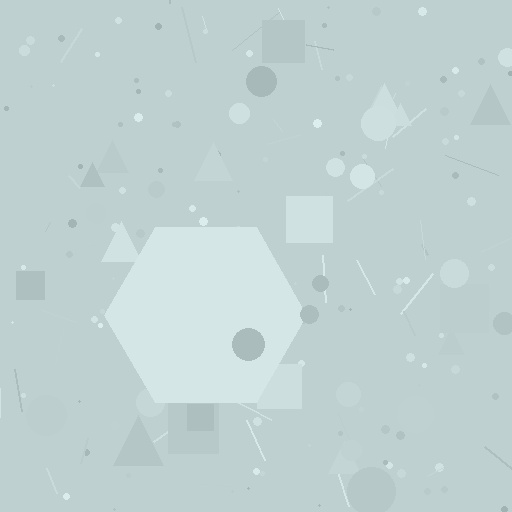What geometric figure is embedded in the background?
A hexagon is embedded in the background.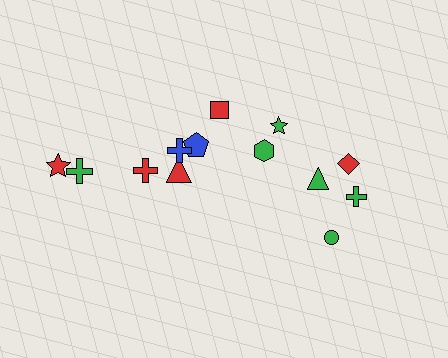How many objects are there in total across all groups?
There are 13 objects.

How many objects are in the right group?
There are 8 objects.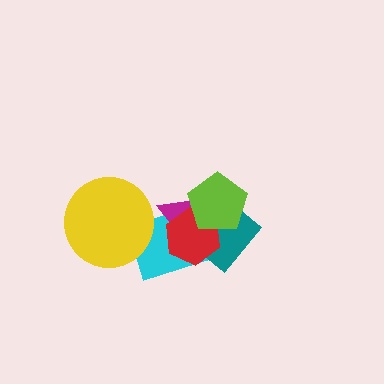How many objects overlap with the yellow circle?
1 object overlaps with the yellow circle.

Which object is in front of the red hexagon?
The lime pentagon is in front of the red hexagon.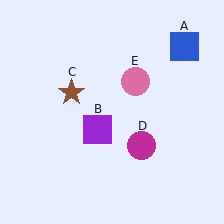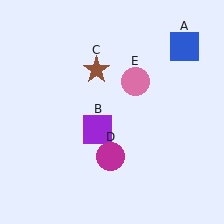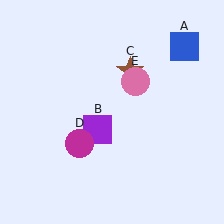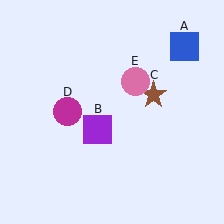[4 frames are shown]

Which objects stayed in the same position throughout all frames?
Blue square (object A) and purple square (object B) and pink circle (object E) remained stationary.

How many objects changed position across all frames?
2 objects changed position: brown star (object C), magenta circle (object D).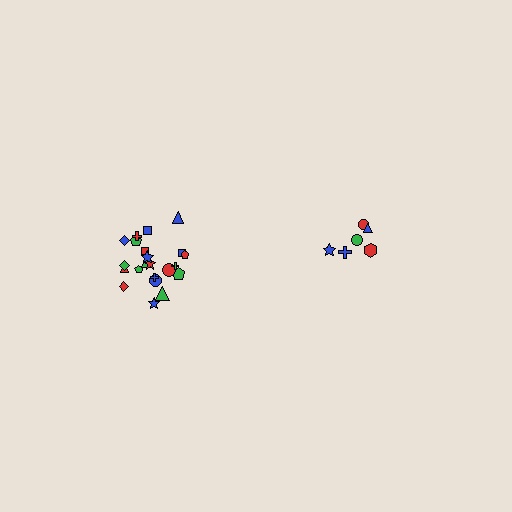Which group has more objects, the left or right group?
The left group.